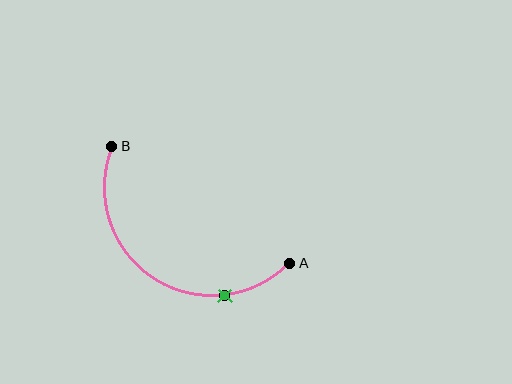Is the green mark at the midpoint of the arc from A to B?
No. The green mark lies on the arc but is closer to endpoint A. The arc midpoint would be at the point on the curve equidistant along the arc from both A and B.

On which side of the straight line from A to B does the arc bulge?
The arc bulges below the straight line connecting A and B.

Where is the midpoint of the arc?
The arc midpoint is the point on the curve farthest from the straight line joining A and B. It sits below that line.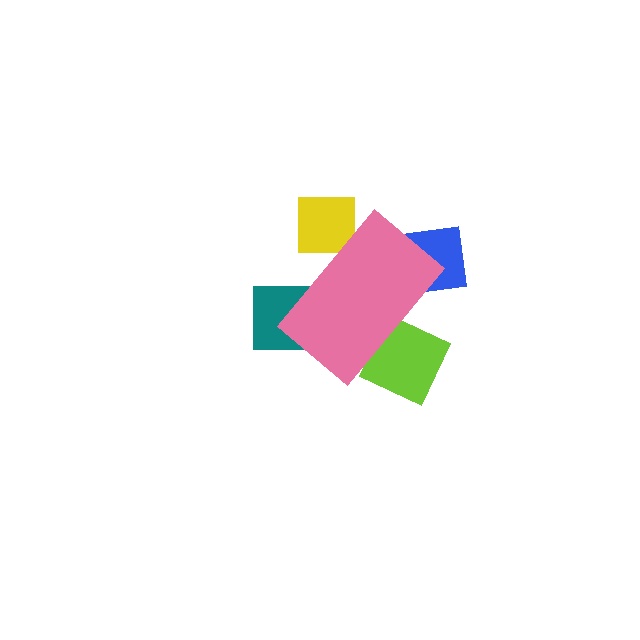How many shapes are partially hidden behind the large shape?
4 shapes are partially hidden.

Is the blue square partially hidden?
Yes, the blue square is partially hidden behind the pink rectangle.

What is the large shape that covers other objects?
A pink rectangle.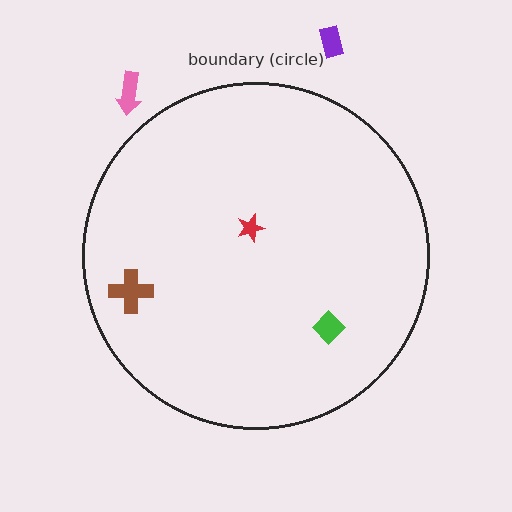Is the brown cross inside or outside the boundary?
Inside.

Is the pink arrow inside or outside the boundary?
Outside.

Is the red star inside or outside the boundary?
Inside.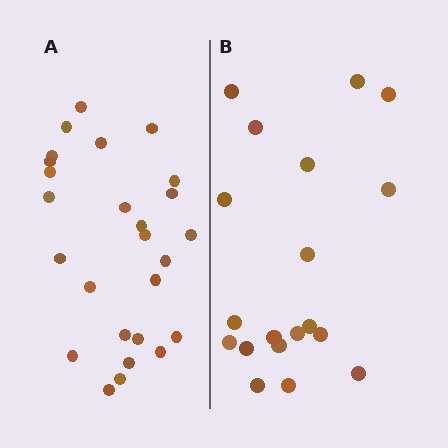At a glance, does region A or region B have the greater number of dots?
Region A (the left region) has more dots.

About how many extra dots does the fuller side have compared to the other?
Region A has roughly 8 or so more dots than region B.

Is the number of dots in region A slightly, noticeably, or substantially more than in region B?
Region A has noticeably more, but not dramatically so. The ratio is roughly 1.4 to 1.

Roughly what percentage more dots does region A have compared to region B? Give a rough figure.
About 35% more.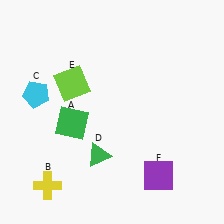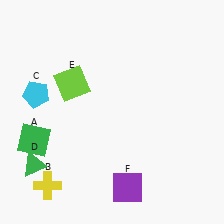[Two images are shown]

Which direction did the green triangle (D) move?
The green triangle (D) moved left.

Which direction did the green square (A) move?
The green square (A) moved left.